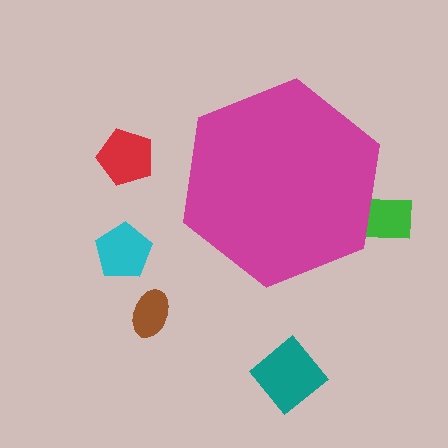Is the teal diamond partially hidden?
No, the teal diamond is fully visible.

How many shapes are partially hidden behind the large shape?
1 shape is partially hidden.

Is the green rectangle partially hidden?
Yes, the green rectangle is partially hidden behind the magenta hexagon.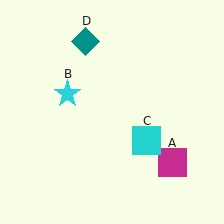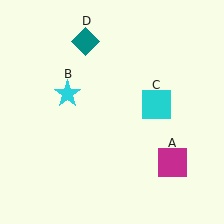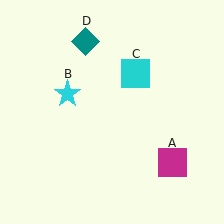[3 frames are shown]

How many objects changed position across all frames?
1 object changed position: cyan square (object C).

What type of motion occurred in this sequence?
The cyan square (object C) rotated counterclockwise around the center of the scene.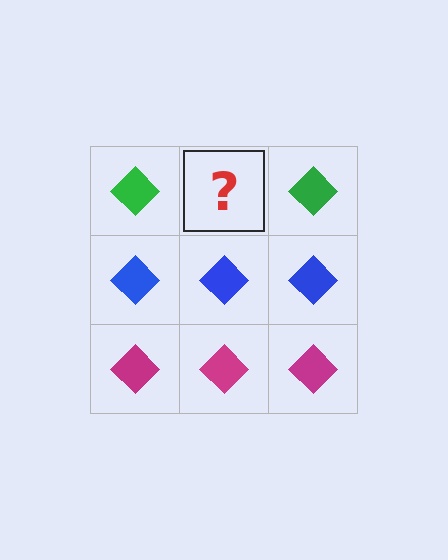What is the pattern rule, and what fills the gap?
The rule is that each row has a consistent color. The gap should be filled with a green diamond.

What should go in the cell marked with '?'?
The missing cell should contain a green diamond.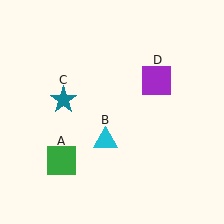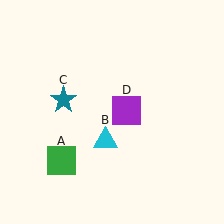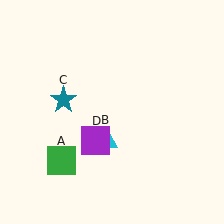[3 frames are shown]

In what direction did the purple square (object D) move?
The purple square (object D) moved down and to the left.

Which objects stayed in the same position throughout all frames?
Green square (object A) and cyan triangle (object B) and teal star (object C) remained stationary.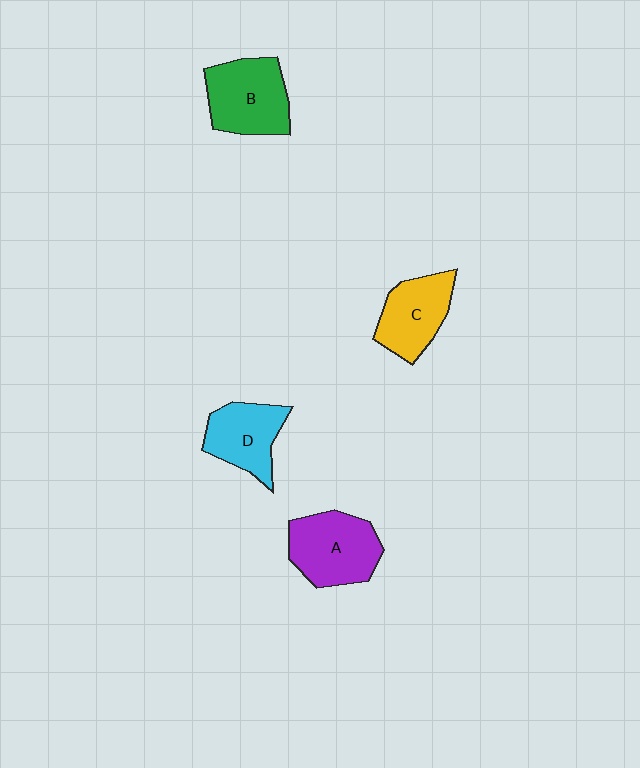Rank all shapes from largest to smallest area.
From largest to smallest: A (purple), B (green), C (yellow), D (cyan).